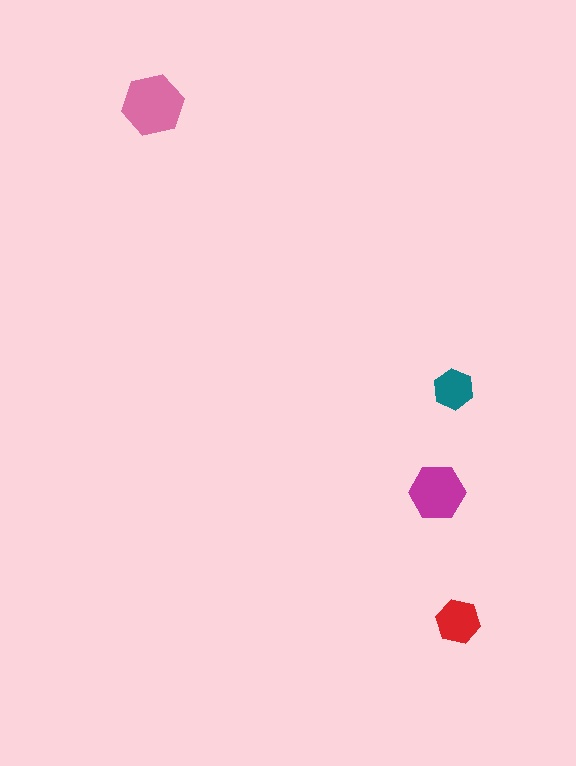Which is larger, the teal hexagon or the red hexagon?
The red one.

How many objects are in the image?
There are 4 objects in the image.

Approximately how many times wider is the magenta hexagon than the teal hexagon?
About 1.5 times wider.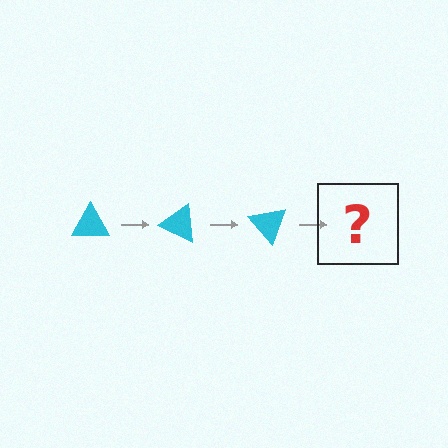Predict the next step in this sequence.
The next step is a cyan triangle rotated 75 degrees.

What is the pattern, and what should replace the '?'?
The pattern is that the triangle rotates 25 degrees each step. The '?' should be a cyan triangle rotated 75 degrees.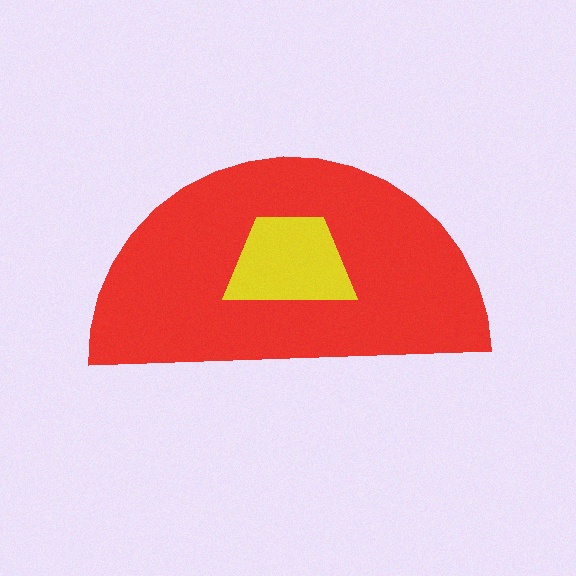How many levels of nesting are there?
2.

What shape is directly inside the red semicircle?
The yellow trapezoid.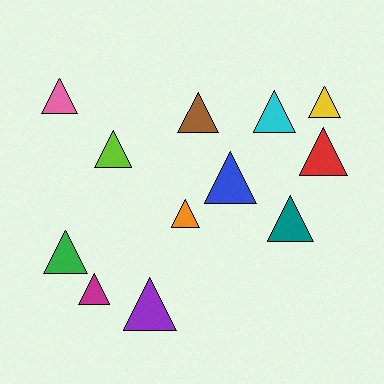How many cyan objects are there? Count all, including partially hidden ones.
There is 1 cyan object.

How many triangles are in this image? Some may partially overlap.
There are 12 triangles.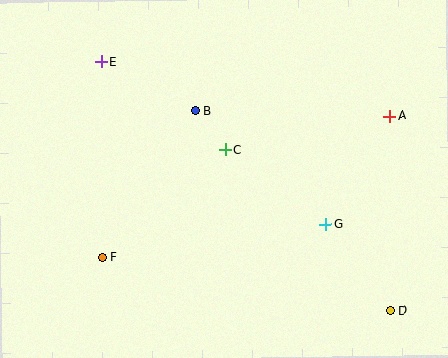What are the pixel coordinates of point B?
Point B is at (195, 111).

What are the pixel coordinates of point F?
Point F is at (102, 257).